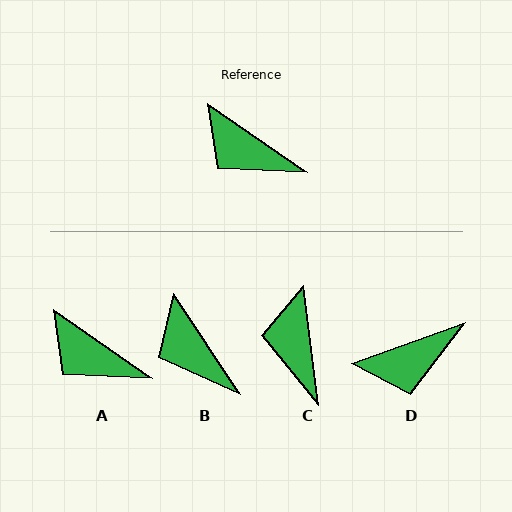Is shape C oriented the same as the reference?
No, it is off by about 49 degrees.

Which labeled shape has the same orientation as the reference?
A.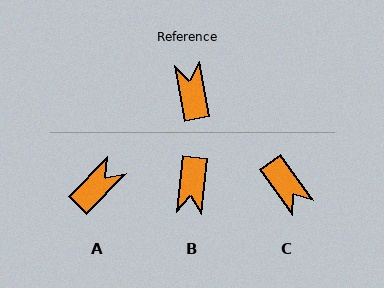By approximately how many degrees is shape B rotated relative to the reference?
Approximately 164 degrees counter-clockwise.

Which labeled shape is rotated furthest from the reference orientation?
B, about 164 degrees away.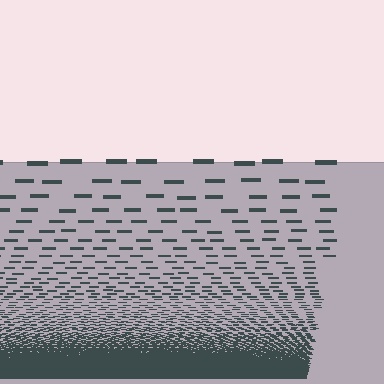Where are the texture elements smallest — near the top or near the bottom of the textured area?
Near the bottom.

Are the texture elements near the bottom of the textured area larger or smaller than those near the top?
Smaller. The gradient is inverted — elements near the bottom are smaller and denser.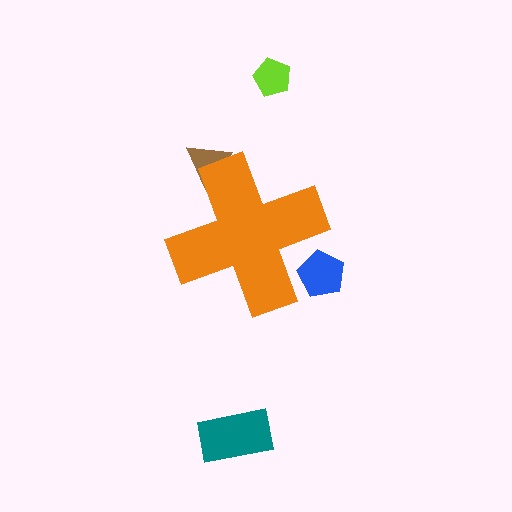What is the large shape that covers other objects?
An orange cross.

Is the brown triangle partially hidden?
Yes, the brown triangle is partially hidden behind the orange cross.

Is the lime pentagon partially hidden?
No, the lime pentagon is fully visible.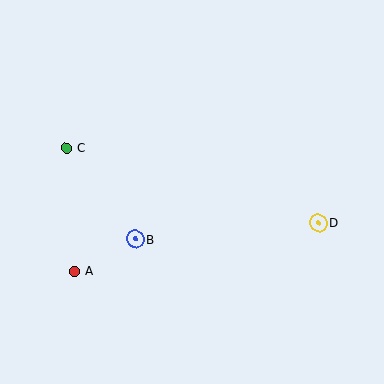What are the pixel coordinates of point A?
Point A is at (74, 271).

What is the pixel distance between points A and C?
The distance between A and C is 123 pixels.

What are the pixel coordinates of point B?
Point B is at (135, 239).